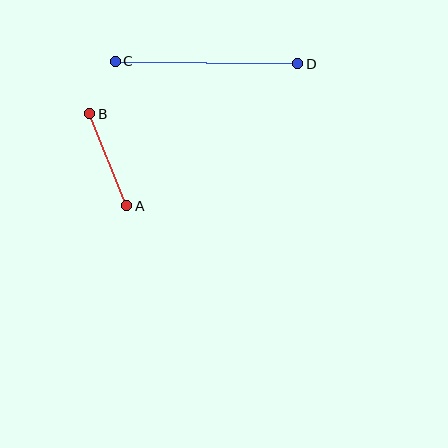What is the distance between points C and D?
The distance is approximately 183 pixels.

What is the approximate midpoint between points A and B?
The midpoint is at approximately (108, 160) pixels.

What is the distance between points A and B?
The distance is approximately 99 pixels.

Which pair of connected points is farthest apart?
Points C and D are farthest apart.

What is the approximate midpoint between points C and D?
The midpoint is at approximately (206, 63) pixels.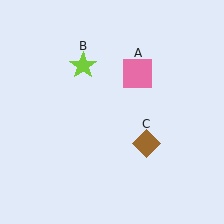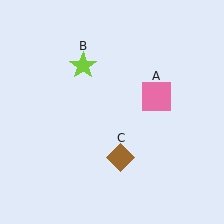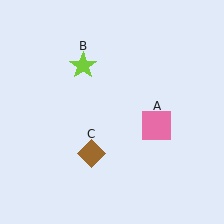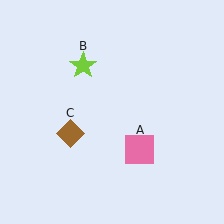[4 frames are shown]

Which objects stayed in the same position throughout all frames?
Lime star (object B) remained stationary.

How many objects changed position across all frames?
2 objects changed position: pink square (object A), brown diamond (object C).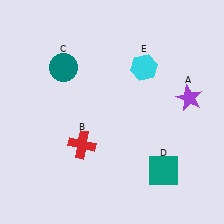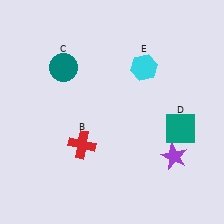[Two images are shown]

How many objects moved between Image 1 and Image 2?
2 objects moved between the two images.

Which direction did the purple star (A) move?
The purple star (A) moved down.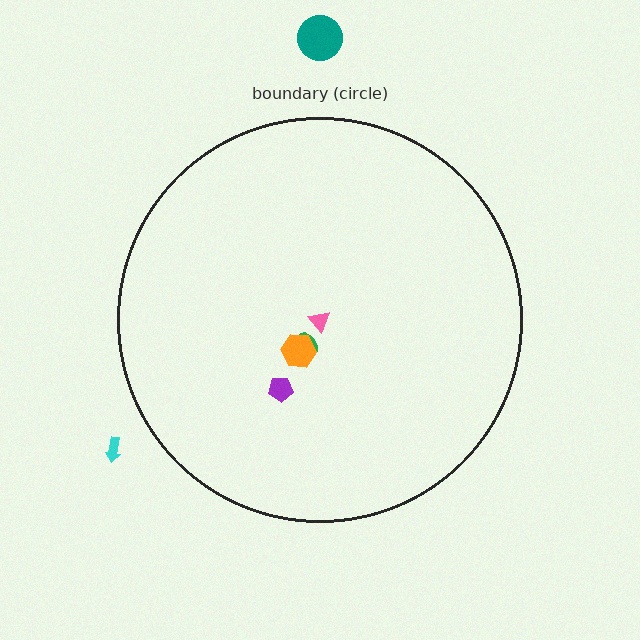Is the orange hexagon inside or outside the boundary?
Inside.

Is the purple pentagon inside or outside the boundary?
Inside.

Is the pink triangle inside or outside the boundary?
Inside.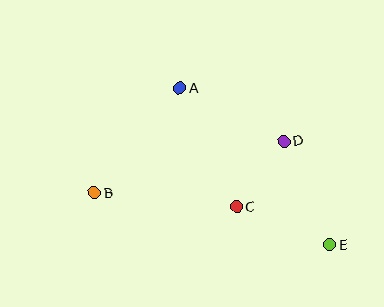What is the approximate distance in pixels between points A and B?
The distance between A and B is approximately 135 pixels.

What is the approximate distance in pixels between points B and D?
The distance between B and D is approximately 196 pixels.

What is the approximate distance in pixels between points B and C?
The distance between B and C is approximately 143 pixels.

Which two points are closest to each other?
Points C and D are closest to each other.